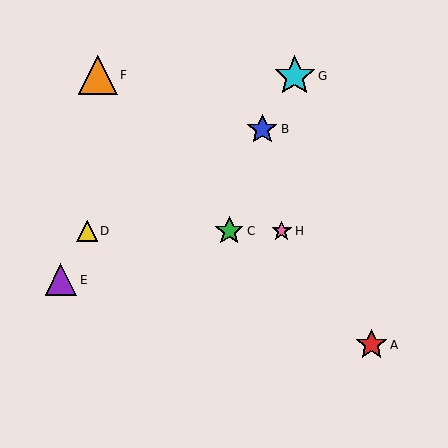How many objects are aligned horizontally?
3 objects (C, D, H) are aligned horizontally.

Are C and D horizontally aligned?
Yes, both are at y≈231.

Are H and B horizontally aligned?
No, H is at y≈231 and B is at y≈129.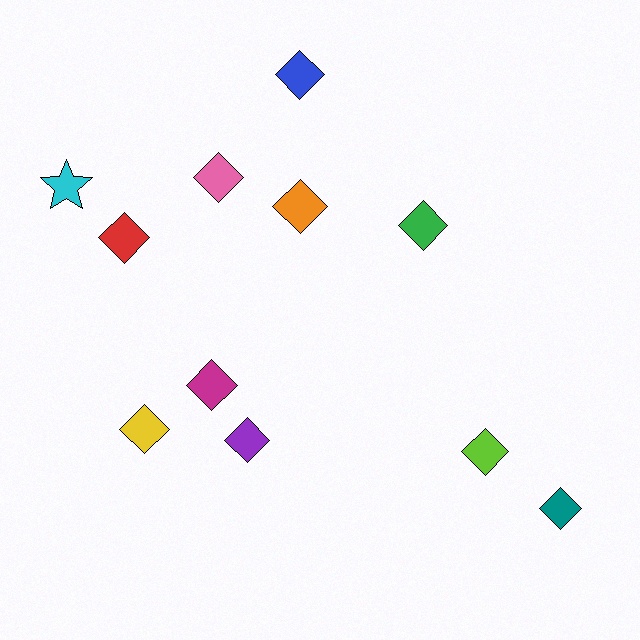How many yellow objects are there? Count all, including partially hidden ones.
There is 1 yellow object.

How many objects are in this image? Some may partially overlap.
There are 11 objects.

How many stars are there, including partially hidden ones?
There is 1 star.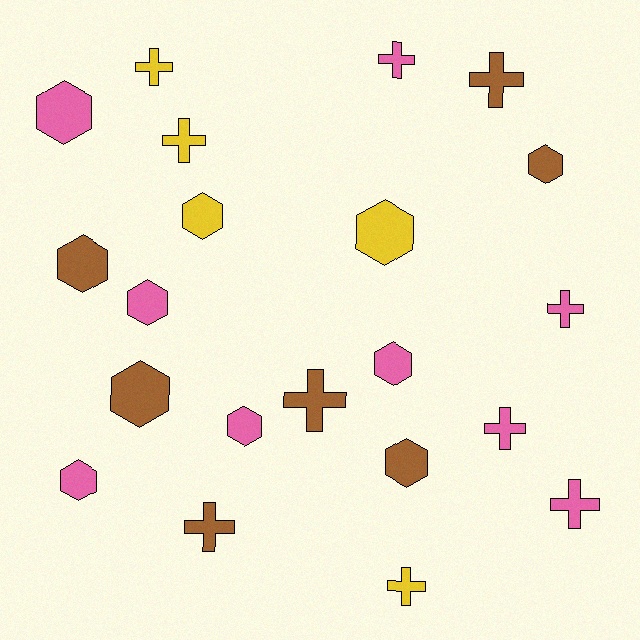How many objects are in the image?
There are 21 objects.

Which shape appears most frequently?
Hexagon, with 11 objects.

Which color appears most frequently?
Pink, with 9 objects.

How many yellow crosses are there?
There are 3 yellow crosses.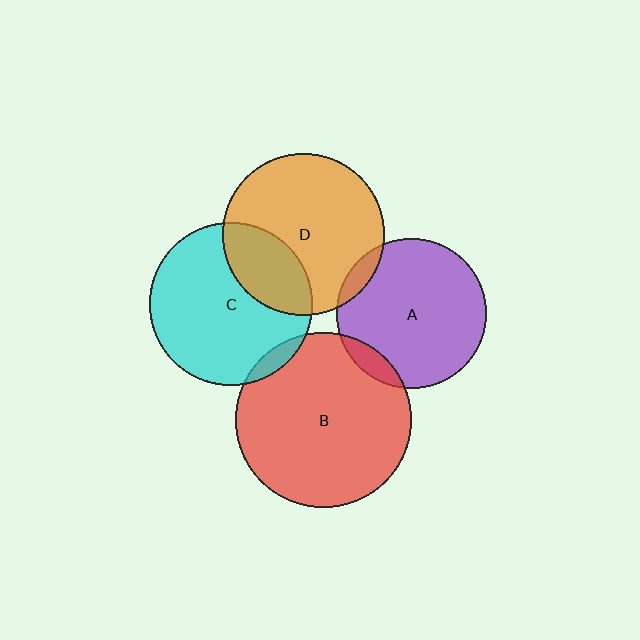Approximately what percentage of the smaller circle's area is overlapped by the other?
Approximately 5%.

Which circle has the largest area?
Circle B (red).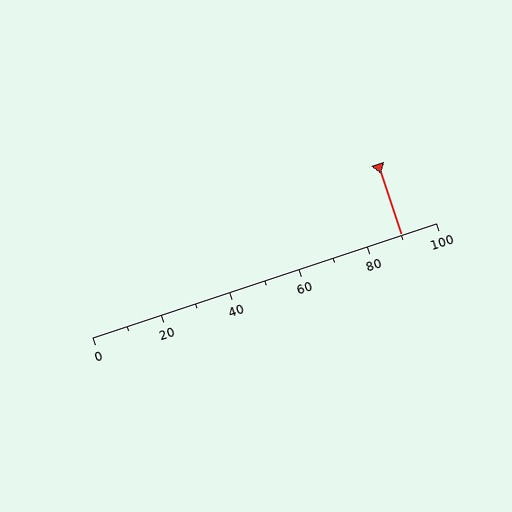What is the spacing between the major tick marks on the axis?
The major ticks are spaced 20 apart.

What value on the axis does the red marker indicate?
The marker indicates approximately 90.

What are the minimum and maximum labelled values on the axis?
The axis runs from 0 to 100.